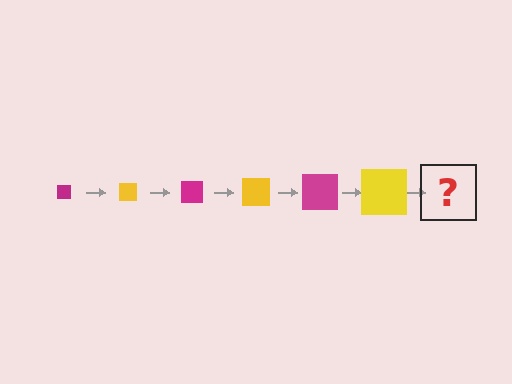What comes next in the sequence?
The next element should be a magenta square, larger than the previous one.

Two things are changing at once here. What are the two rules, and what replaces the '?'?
The two rules are that the square grows larger each step and the color cycles through magenta and yellow. The '?' should be a magenta square, larger than the previous one.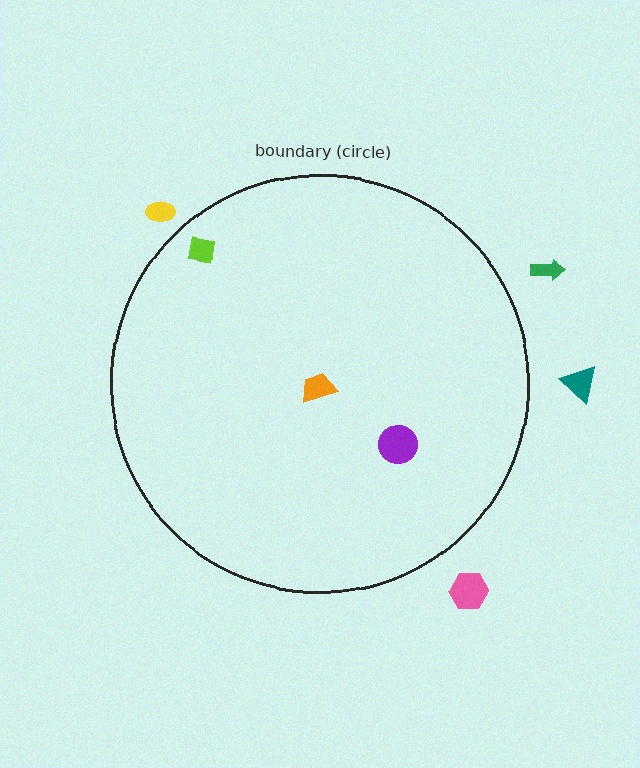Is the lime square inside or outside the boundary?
Inside.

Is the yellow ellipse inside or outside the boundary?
Outside.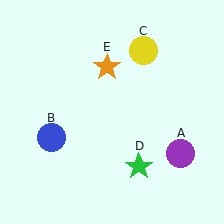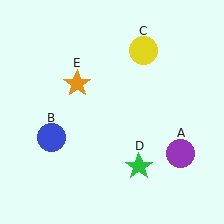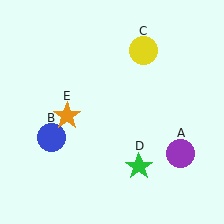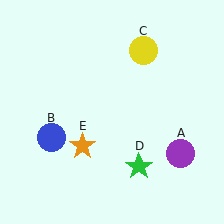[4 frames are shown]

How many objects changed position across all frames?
1 object changed position: orange star (object E).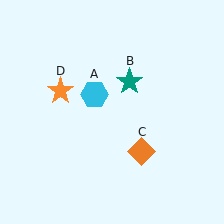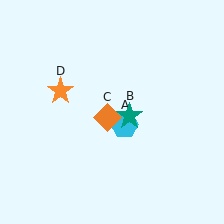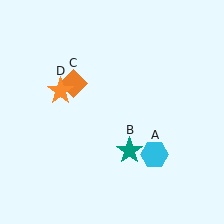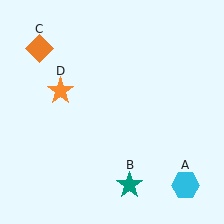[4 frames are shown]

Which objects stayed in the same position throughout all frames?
Orange star (object D) remained stationary.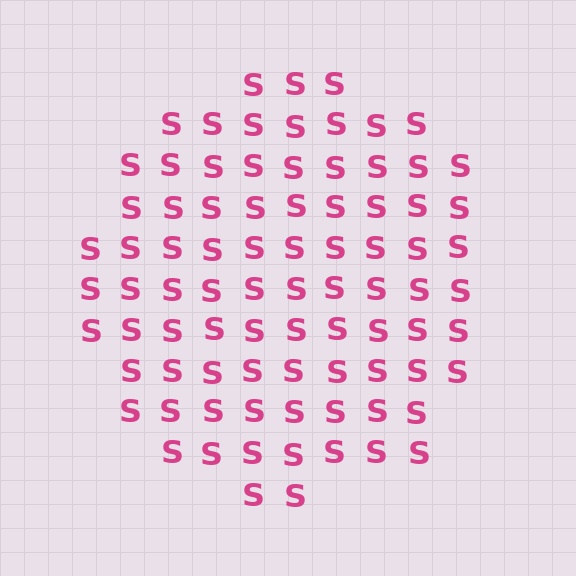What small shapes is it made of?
It is made of small letter S's.